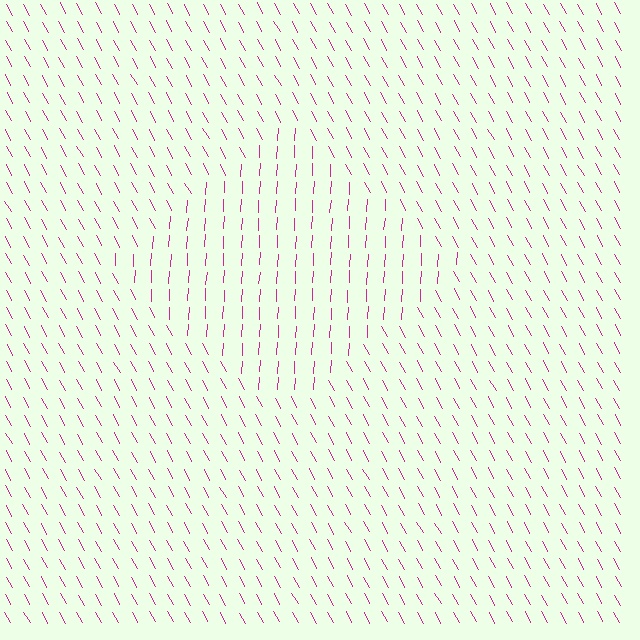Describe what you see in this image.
The image is filled with small magenta line segments. A diamond region in the image has lines oriented differently from the surrounding lines, creating a visible texture boundary.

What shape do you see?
I see a diamond.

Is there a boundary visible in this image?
Yes, there is a texture boundary formed by a change in line orientation.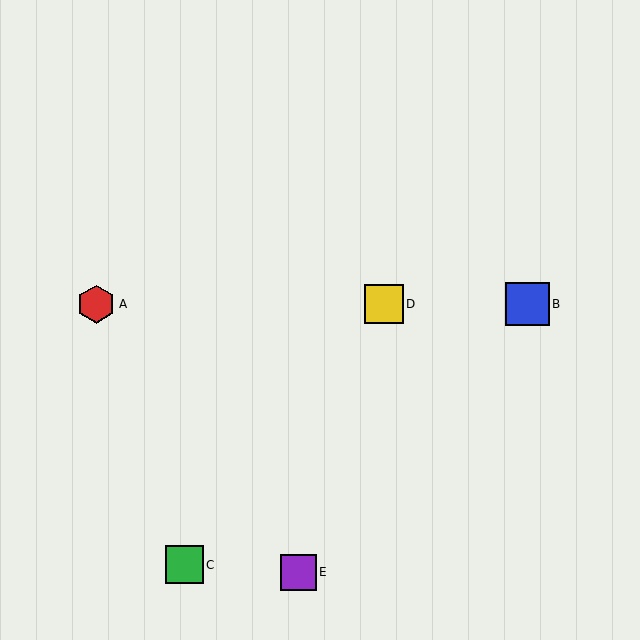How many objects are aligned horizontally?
3 objects (A, B, D) are aligned horizontally.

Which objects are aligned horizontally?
Objects A, B, D are aligned horizontally.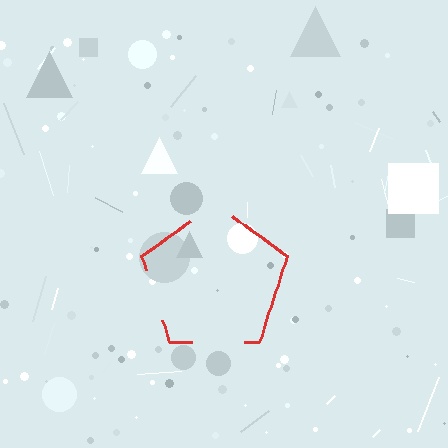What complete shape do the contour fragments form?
The contour fragments form a pentagon.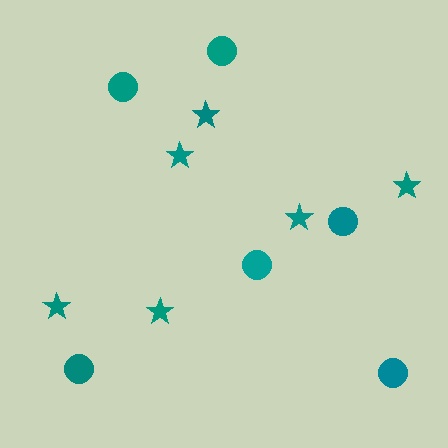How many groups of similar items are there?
There are 2 groups: one group of stars (6) and one group of circles (6).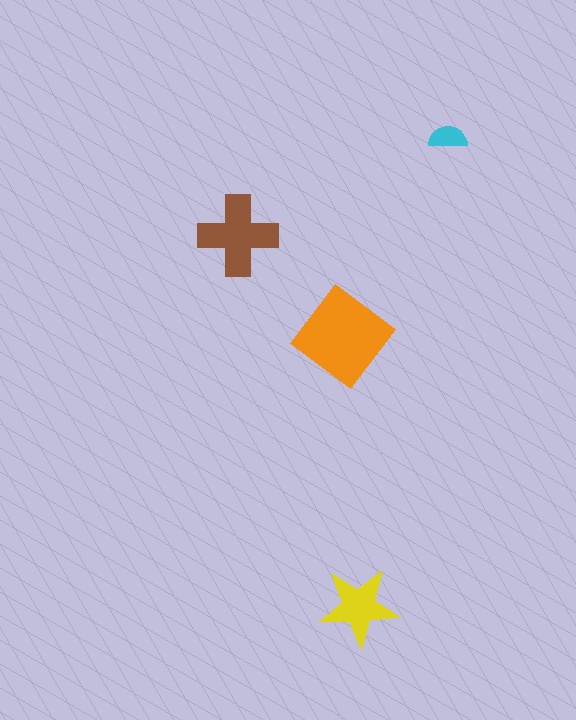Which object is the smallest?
The cyan semicircle.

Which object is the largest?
The orange diamond.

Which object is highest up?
The cyan semicircle is topmost.